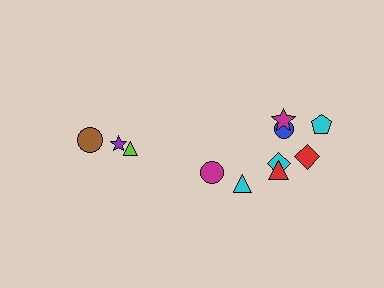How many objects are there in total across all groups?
There are 11 objects.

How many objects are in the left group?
There are 3 objects.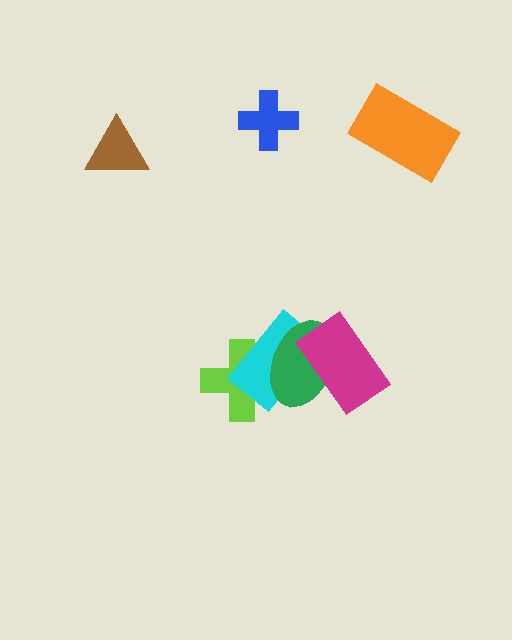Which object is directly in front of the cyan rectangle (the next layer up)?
The green ellipse is directly in front of the cyan rectangle.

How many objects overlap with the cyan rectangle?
3 objects overlap with the cyan rectangle.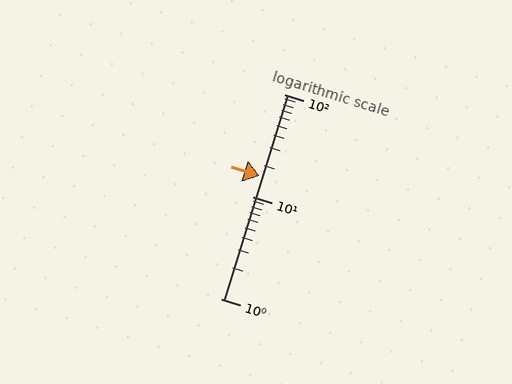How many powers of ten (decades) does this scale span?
The scale spans 2 decades, from 1 to 100.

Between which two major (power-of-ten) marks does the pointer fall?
The pointer is between 10 and 100.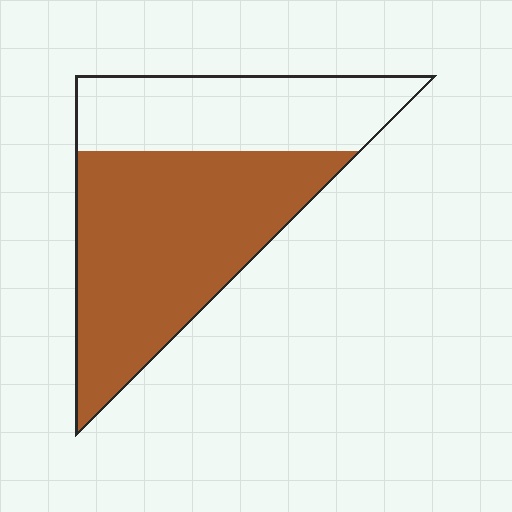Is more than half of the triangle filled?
Yes.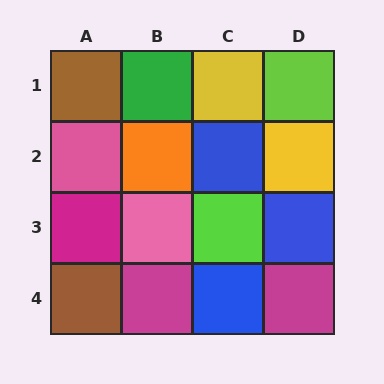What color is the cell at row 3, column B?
Pink.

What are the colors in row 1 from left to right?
Brown, green, yellow, lime.